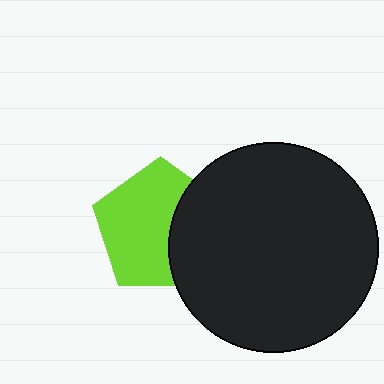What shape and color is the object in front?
The object in front is a black circle.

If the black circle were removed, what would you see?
You would see the complete lime pentagon.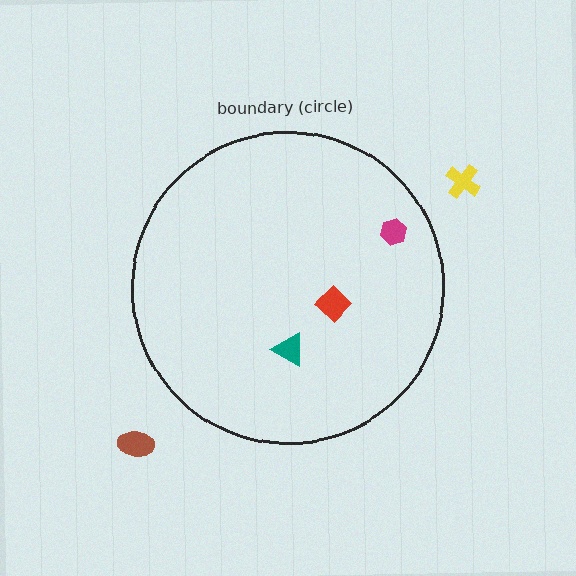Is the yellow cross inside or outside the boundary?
Outside.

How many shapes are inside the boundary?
3 inside, 2 outside.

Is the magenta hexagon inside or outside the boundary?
Inside.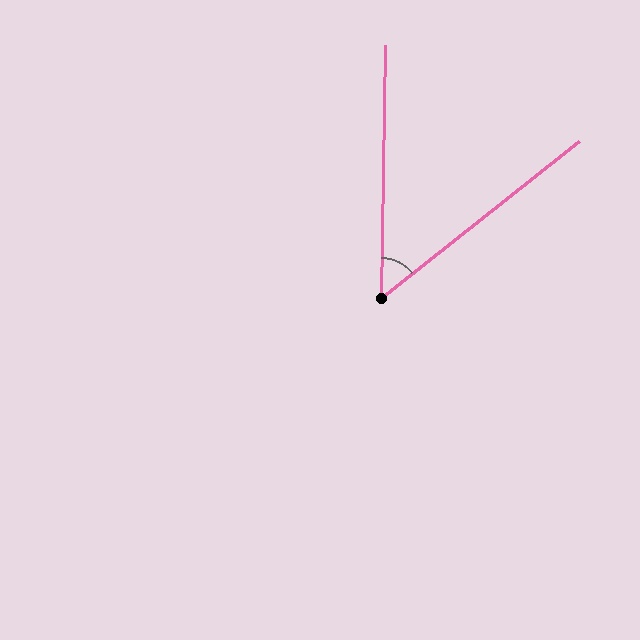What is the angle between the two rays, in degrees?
Approximately 51 degrees.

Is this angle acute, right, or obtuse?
It is acute.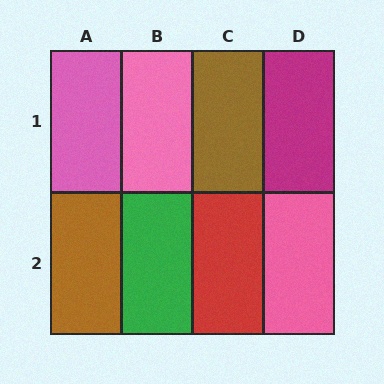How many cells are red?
1 cell is red.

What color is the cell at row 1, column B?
Pink.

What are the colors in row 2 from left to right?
Brown, green, red, pink.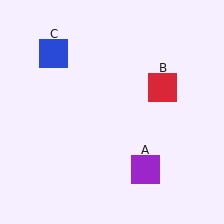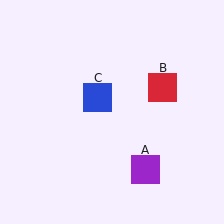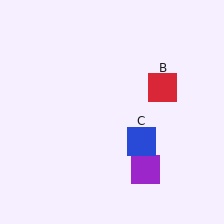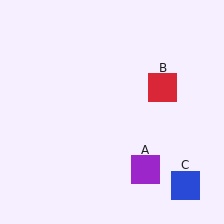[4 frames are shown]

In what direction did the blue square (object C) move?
The blue square (object C) moved down and to the right.